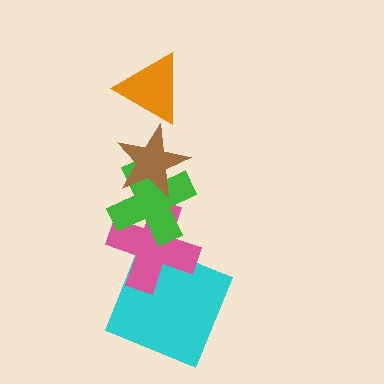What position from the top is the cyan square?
The cyan square is 5th from the top.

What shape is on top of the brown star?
The orange triangle is on top of the brown star.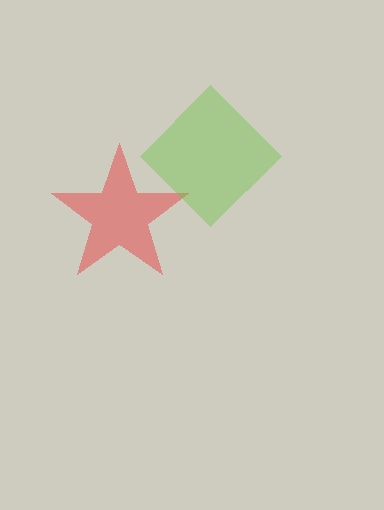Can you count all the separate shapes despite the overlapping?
Yes, there are 2 separate shapes.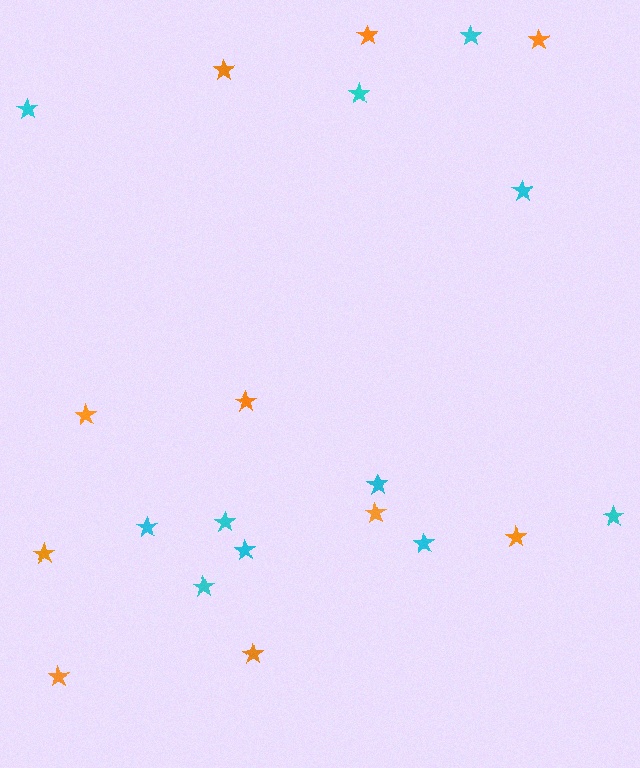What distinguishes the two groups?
There are 2 groups: one group of orange stars (10) and one group of cyan stars (11).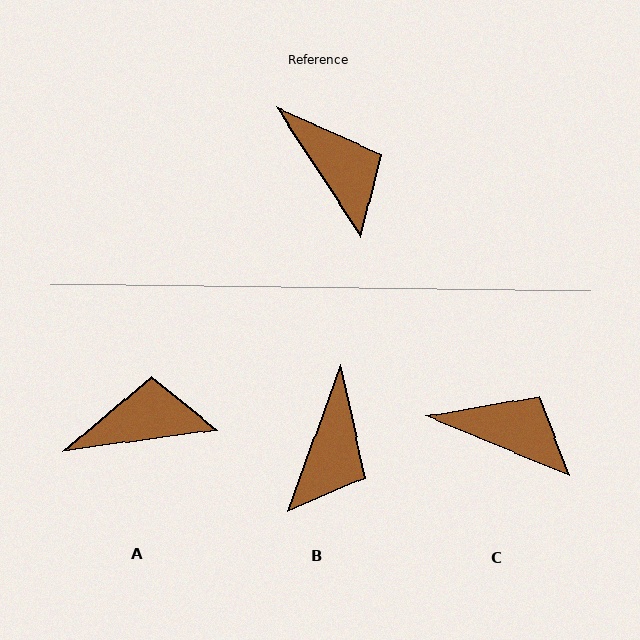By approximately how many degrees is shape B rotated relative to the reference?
Approximately 53 degrees clockwise.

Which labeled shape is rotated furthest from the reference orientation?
A, about 65 degrees away.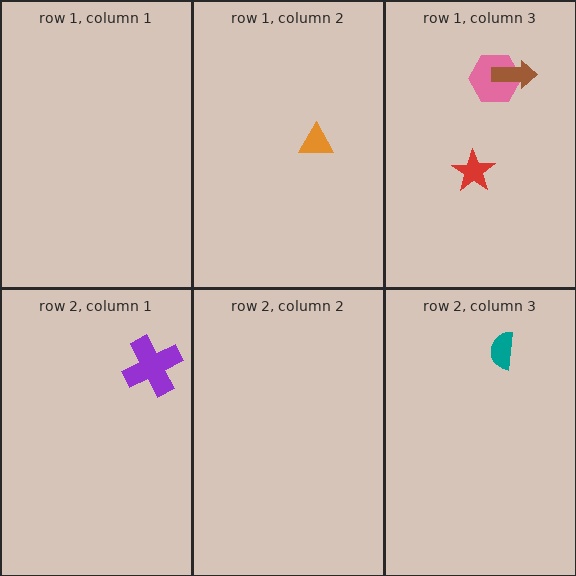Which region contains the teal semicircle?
The row 2, column 3 region.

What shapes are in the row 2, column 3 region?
The teal semicircle.